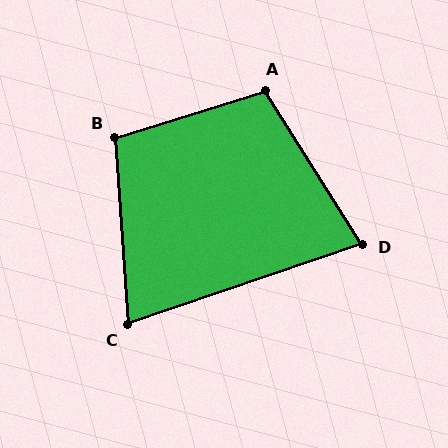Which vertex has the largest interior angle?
A, at approximately 105 degrees.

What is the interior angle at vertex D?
Approximately 77 degrees (acute).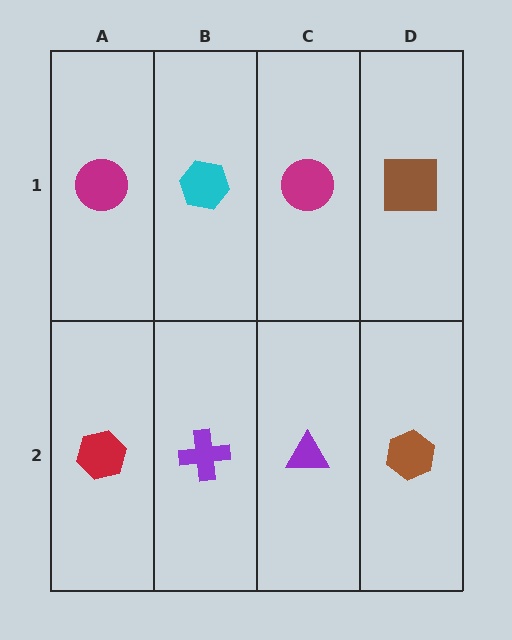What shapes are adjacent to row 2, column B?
A cyan hexagon (row 1, column B), a red hexagon (row 2, column A), a purple triangle (row 2, column C).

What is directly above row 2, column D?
A brown square.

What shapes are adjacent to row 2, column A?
A magenta circle (row 1, column A), a purple cross (row 2, column B).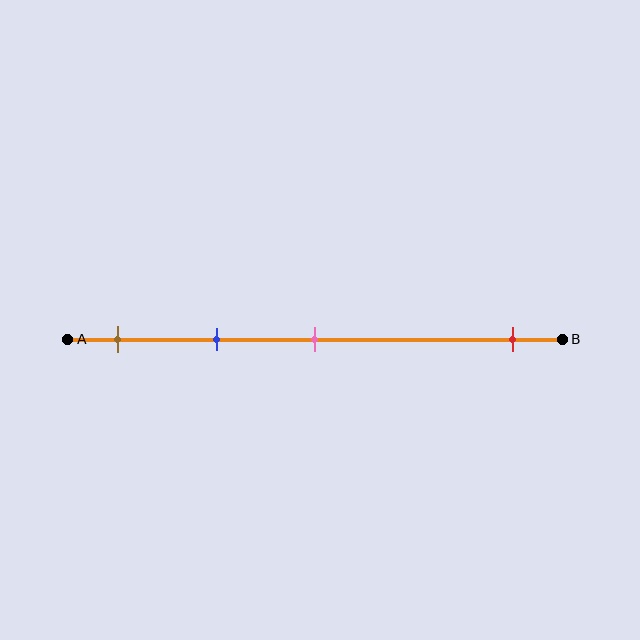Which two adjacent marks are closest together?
The brown and blue marks are the closest adjacent pair.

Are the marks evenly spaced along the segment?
No, the marks are not evenly spaced.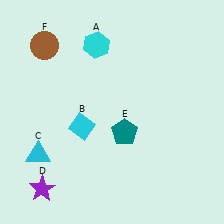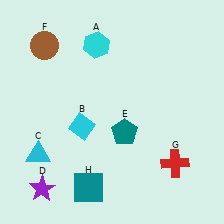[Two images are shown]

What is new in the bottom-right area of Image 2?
A red cross (G) was added in the bottom-right area of Image 2.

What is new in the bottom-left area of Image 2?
A teal square (H) was added in the bottom-left area of Image 2.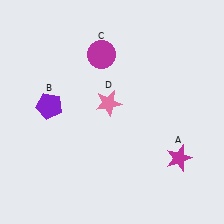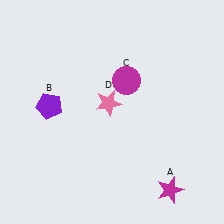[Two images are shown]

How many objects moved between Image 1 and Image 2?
2 objects moved between the two images.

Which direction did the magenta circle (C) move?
The magenta circle (C) moved down.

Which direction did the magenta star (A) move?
The magenta star (A) moved down.